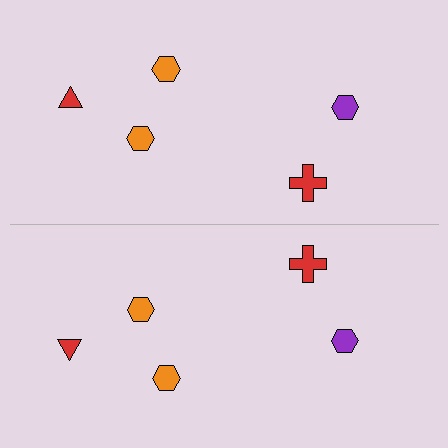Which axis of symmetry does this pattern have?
The pattern has a horizontal axis of symmetry running through the center of the image.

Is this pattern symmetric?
Yes, this pattern has bilateral (reflection) symmetry.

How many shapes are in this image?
There are 10 shapes in this image.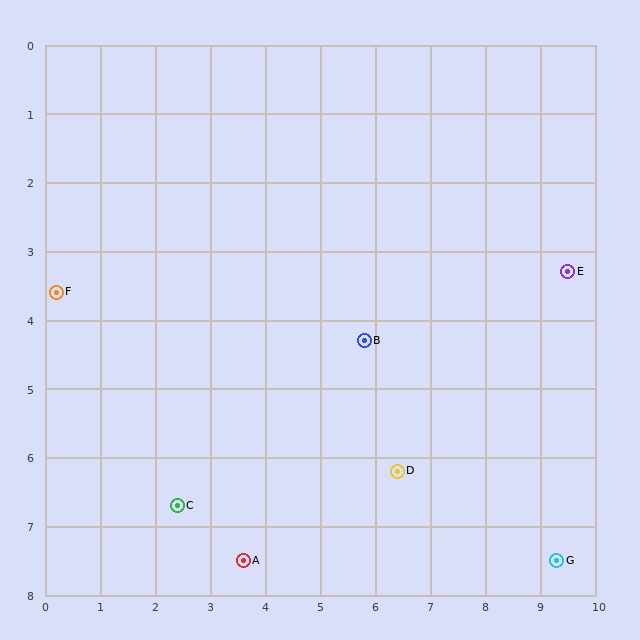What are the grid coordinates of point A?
Point A is at approximately (3.6, 7.5).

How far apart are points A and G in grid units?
Points A and G are about 5.7 grid units apart.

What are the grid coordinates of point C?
Point C is at approximately (2.4, 6.7).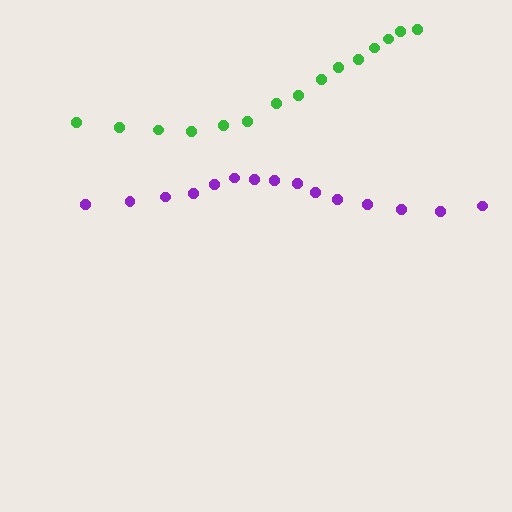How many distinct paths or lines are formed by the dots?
There are 2 distinct paths.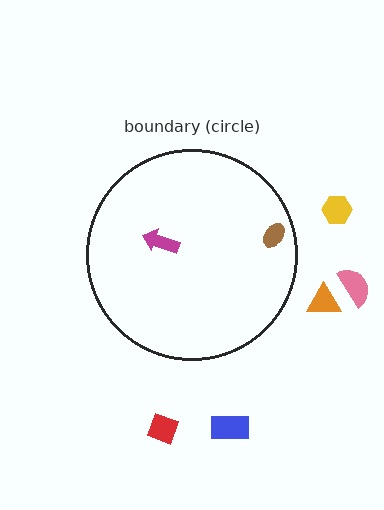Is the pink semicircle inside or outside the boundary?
Outside.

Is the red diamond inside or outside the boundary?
Outside.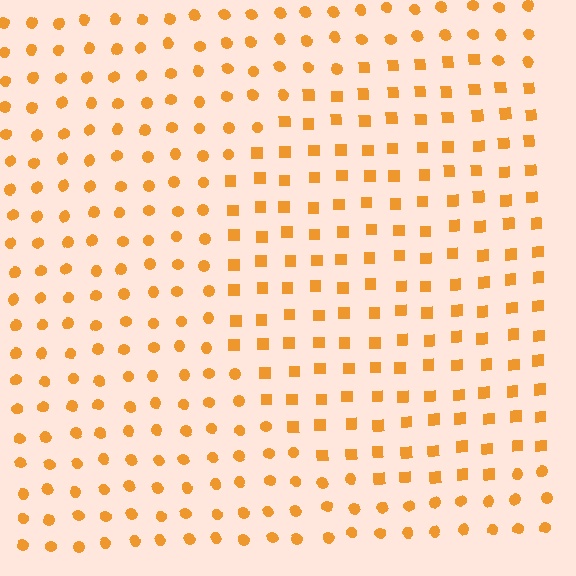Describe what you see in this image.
The image is filled with small orange elements arranged in a uniform grid. A circle-shaped region contains squares, while the surrounding area contains circles. The boundary is defined purely by the change in element shape.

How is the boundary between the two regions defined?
The boundary is defined by a change in element shape: squares inside vs. circles outside. All elements share the same color and spacing.